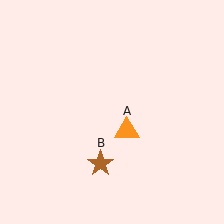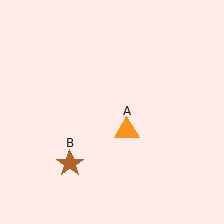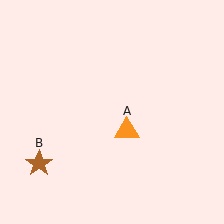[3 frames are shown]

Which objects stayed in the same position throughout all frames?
Orange triangle (object A) remained stationary.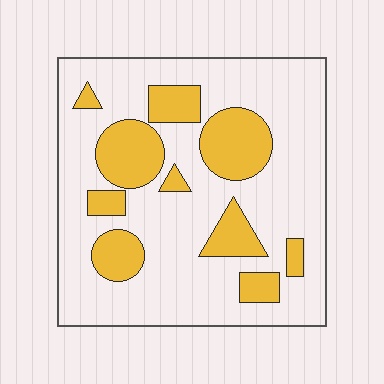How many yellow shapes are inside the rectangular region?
10.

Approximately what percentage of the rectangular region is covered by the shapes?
Approximately 25%.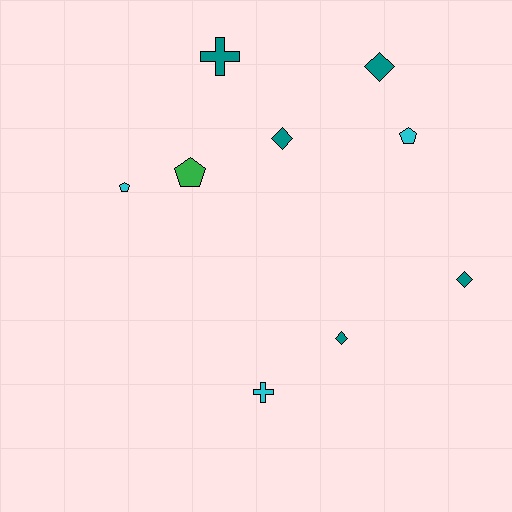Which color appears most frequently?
Teal, with 5 objects.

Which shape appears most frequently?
Diamond, with 4 objects.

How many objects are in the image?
There are 9 objects.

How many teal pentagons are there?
There are no teal pentagons.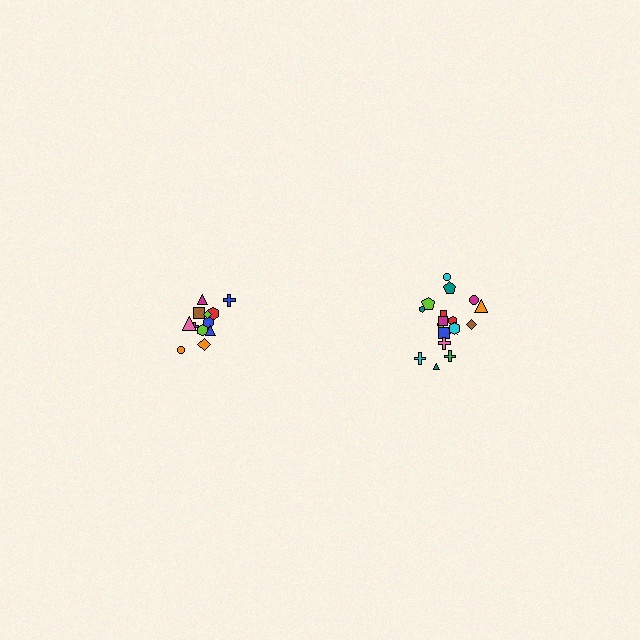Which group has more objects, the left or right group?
The right group.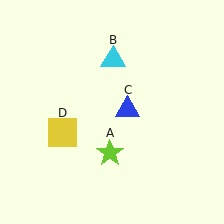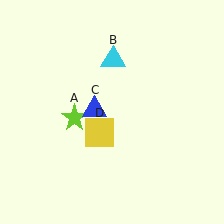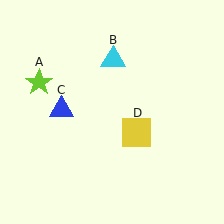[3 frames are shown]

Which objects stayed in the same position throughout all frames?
Cyan triangle (object B) remained stationary.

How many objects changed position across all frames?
3 objects changed position: lime star (object A), blue triangle (object C), yellow square (object D).